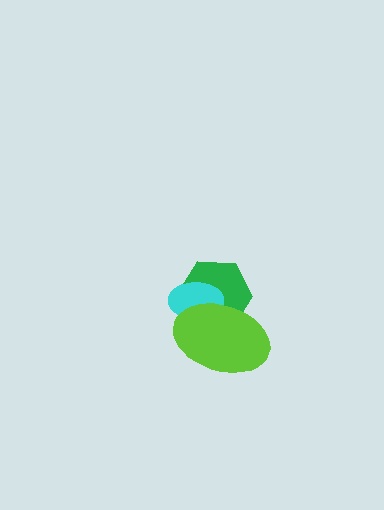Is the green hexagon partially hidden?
Yes, it is partially covered by another shape.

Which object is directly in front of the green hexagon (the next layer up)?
The cyan ellipse is directly in front of the green hexagon.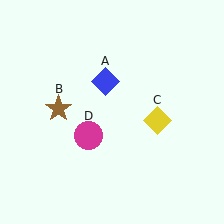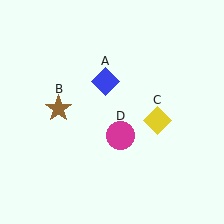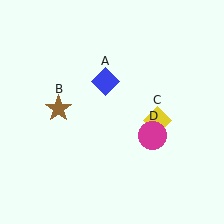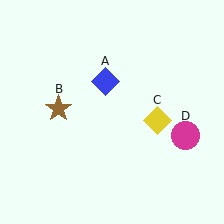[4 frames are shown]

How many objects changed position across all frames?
1 object changed position: magenta circle (object D).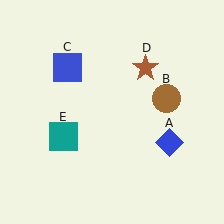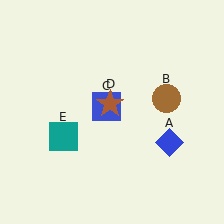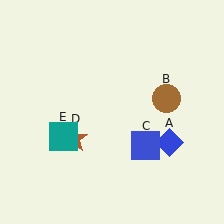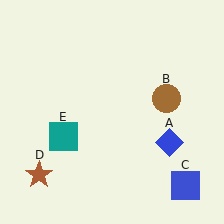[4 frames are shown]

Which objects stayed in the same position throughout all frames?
Blue diamond (object A) and brown circle (object B) and teal square (object E) remained stationary.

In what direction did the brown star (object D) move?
The brown star (object D) moved down and to the left.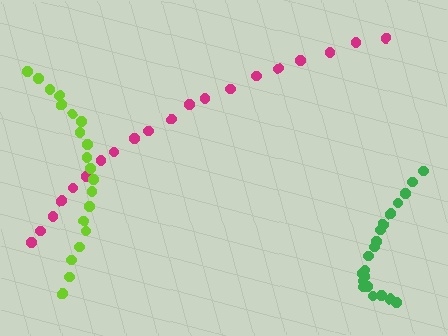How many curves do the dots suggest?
There are 3 distinct paths.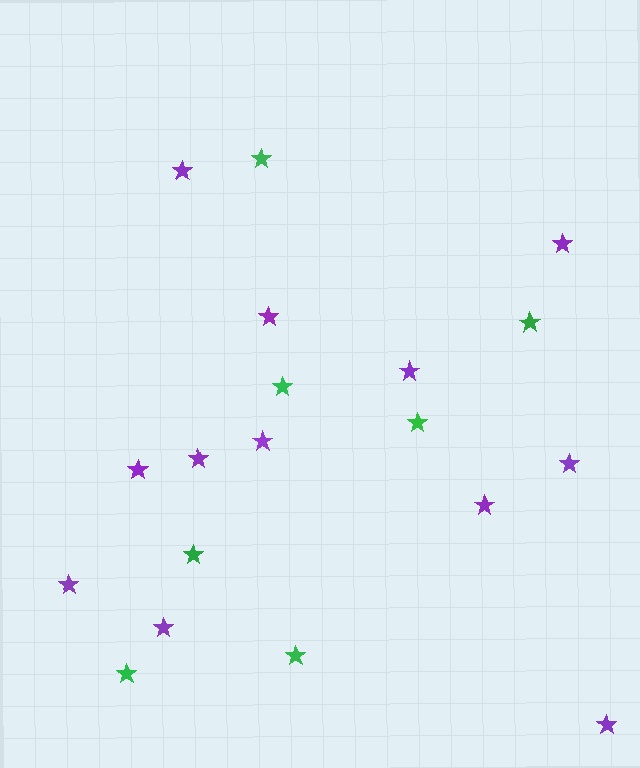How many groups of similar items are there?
There are 2 groups: one group of purple stars (12) and one group of green stars (7).